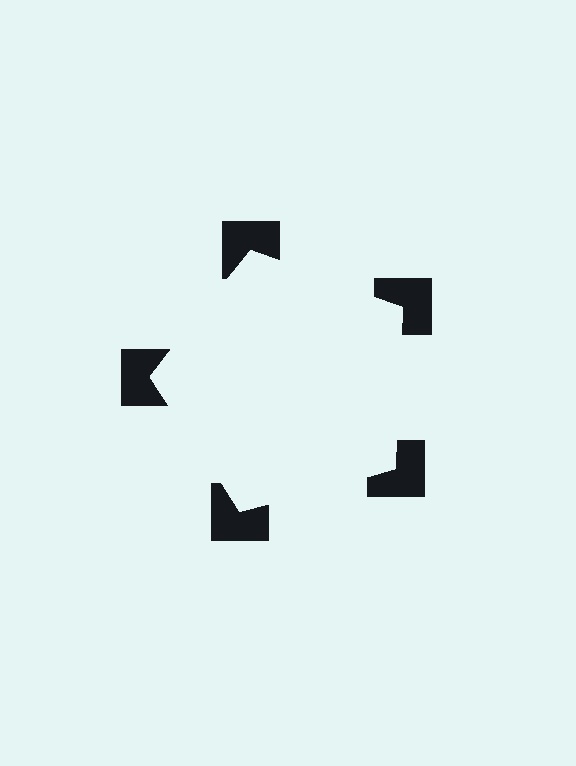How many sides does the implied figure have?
5 sides.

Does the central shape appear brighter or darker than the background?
It typically appears slightly brighter than the background, even though no actual brightness change is drawn.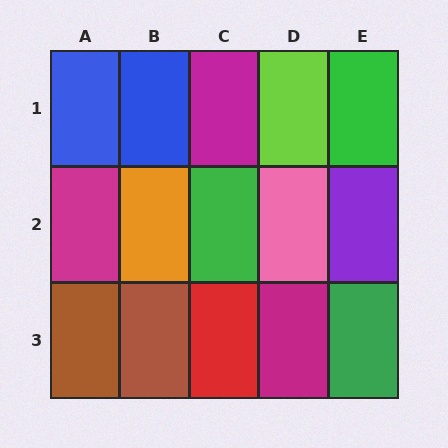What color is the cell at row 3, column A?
Brown.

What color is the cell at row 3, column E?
Green.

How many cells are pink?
1 cell is pink.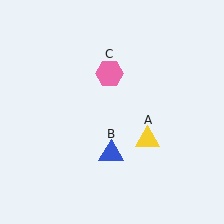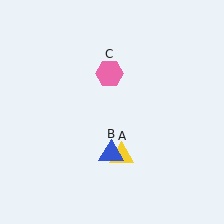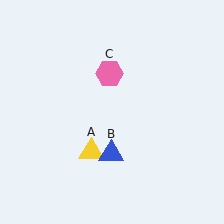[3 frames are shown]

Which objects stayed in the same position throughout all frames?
Blue triangle (object B) and pink hexagon (object C) remained stationary.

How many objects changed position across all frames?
1 object changed position: yellow triangle (object A).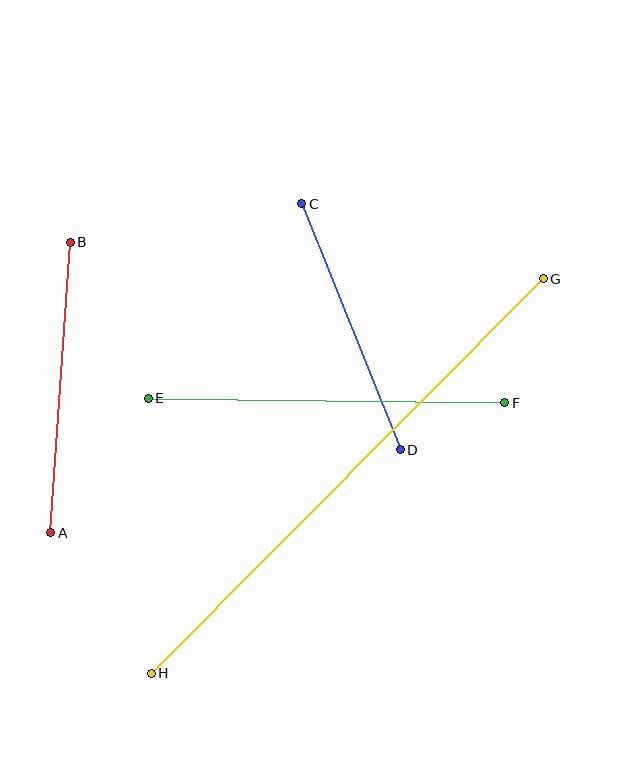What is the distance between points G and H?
The distance is approximately 556 pixels.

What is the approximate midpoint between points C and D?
The midpoint is at approximately (351, 327) pixels.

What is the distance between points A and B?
The distance is approximately 291 pixels.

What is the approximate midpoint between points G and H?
The midpoint is at approximately (347, 476) pixels.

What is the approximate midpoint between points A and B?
The midpoint is at approximately (60, 388) pixels.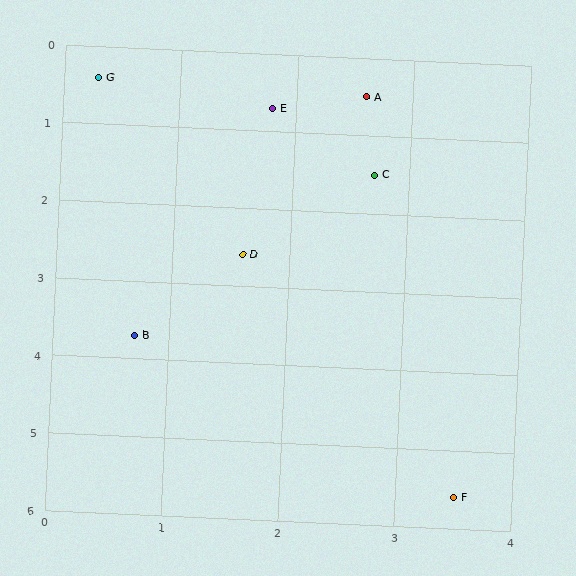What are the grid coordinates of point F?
Point F is at approximately (3.5, 5.6).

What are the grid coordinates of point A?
Point A is at approximately (2.6, 0.5).